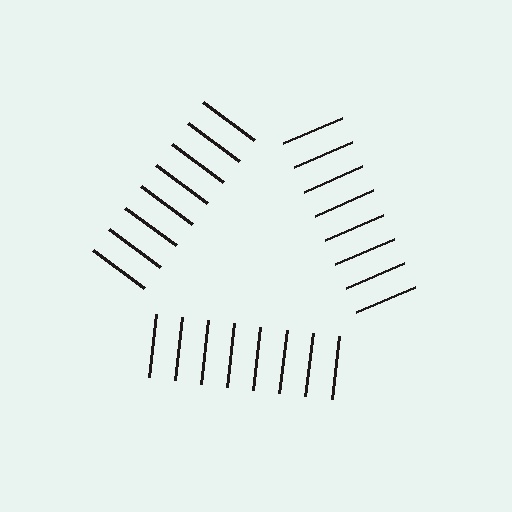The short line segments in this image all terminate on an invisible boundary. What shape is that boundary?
An illusory triangle — the line segments terminate on its edges but no continuous stroke is drawn.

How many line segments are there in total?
24 — 8 along each of the 3 edges.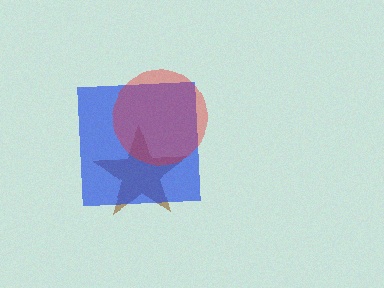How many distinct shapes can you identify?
There are 3 distinct shapes: a brown star, a blue square, a red circle.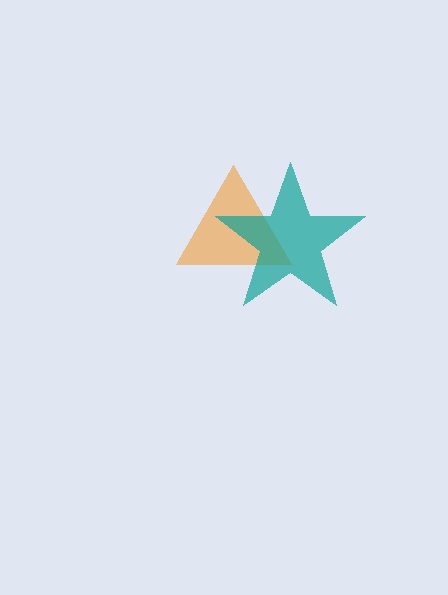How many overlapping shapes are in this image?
There are 2 overlapping shapes in the image.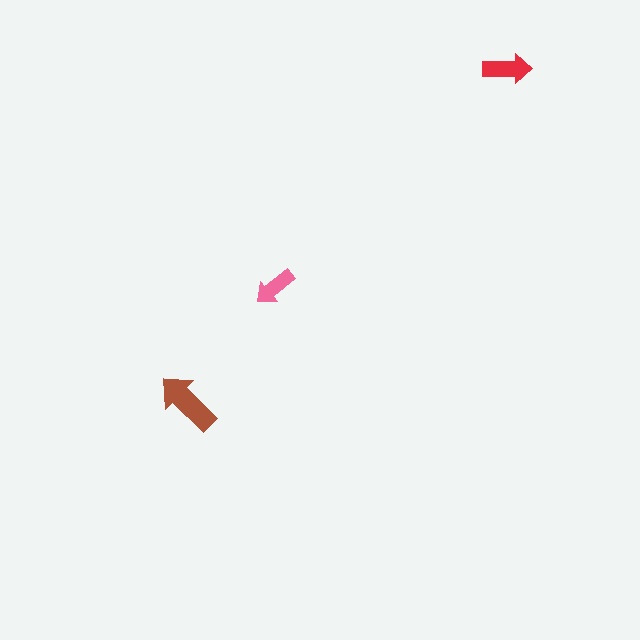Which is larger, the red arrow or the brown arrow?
The brown one.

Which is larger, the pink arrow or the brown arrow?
The brown one.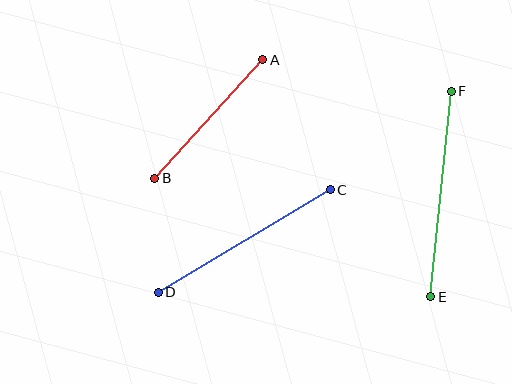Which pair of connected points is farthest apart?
Points E and F are farthest apart.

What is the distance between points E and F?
The distance is approximately 206 pixels.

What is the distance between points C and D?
The distance is approximately 200 pixels.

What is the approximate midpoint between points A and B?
The midpoint is at approximately (209, 119) pixels.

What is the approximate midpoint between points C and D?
The midpoint is at approximately (244, 241) pixels.